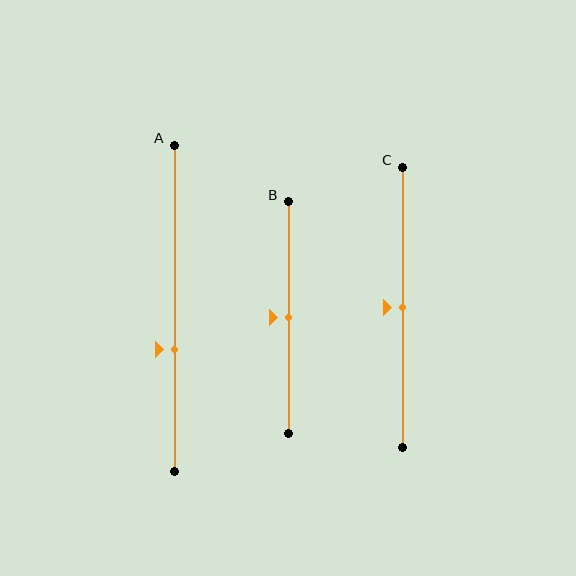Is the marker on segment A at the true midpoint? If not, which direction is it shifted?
No, the marker on segment A is shifted downward by about 13% of the segment length.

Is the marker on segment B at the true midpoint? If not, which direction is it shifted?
Yes, the marker on segment B is at the true midpoint.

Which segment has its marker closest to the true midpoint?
Segment B has its marker closest to the true midpoint.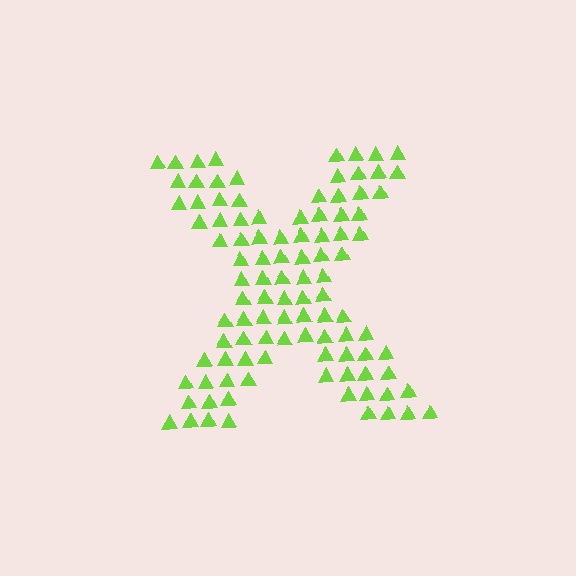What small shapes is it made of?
It is made of small triangles.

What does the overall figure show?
The overall figure shows the letter X.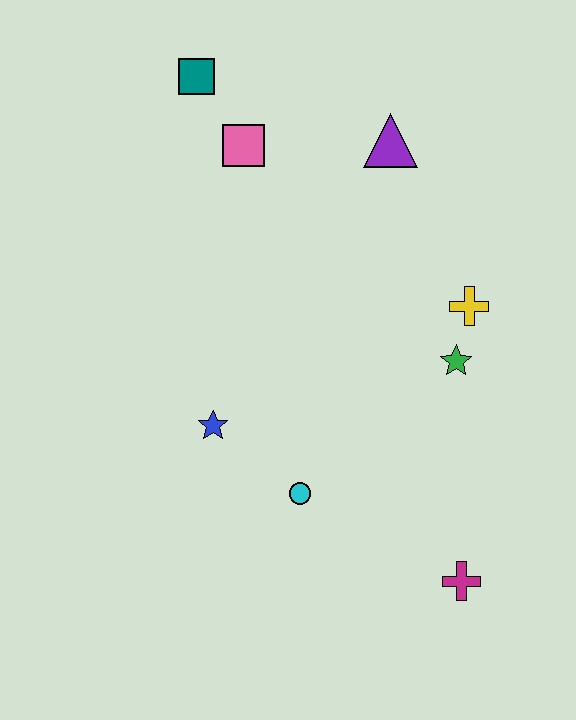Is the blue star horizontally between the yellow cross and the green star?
No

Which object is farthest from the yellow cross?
The teal square is farthest from the yellow cross.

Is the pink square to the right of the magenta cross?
No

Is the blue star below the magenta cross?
No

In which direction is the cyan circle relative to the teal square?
The cyan circle is below the teal square.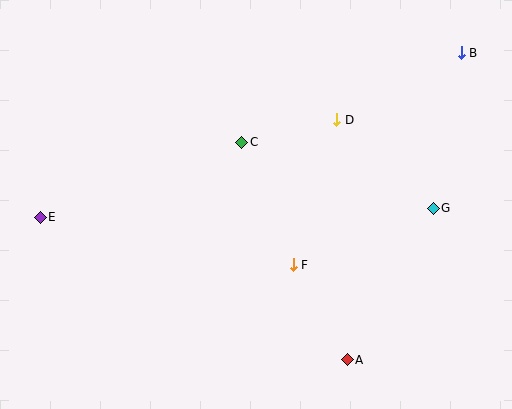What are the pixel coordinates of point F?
Point F is at (293, 265).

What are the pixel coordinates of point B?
Point B is at (461, 53).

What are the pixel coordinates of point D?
Point D is at (337, 120).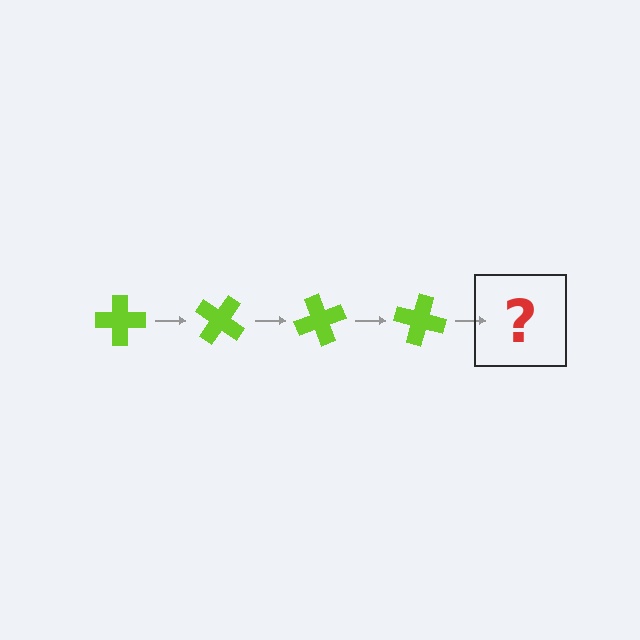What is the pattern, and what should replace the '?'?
The pattern is that the cross rotates 35 degrees each step. The '?' should be a lime cross rotated 140 degrees.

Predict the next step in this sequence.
The next step is a lime cross rotated 140 degrees.